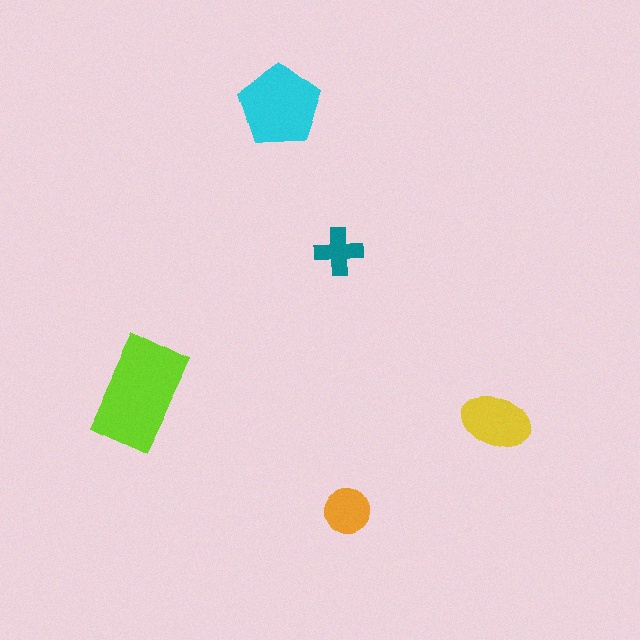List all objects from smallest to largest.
The teal cross, the orange circle, the yellow ellipse, the cyan pentagon, the lime rectangle.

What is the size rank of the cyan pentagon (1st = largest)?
2nd.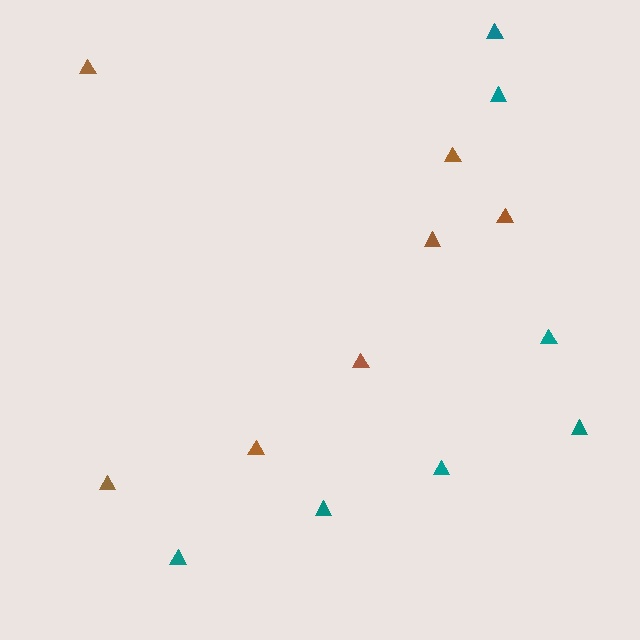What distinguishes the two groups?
There are 2 groups: one group of brown triangles (7) and one group of teal triangles (7).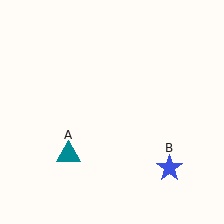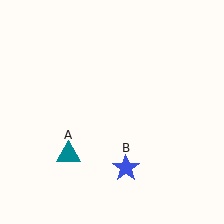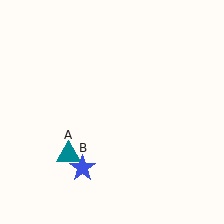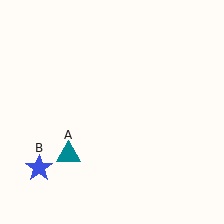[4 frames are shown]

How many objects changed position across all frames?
1 object changed position: blue star (object B).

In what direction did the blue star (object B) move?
The blue star (object B) moved left.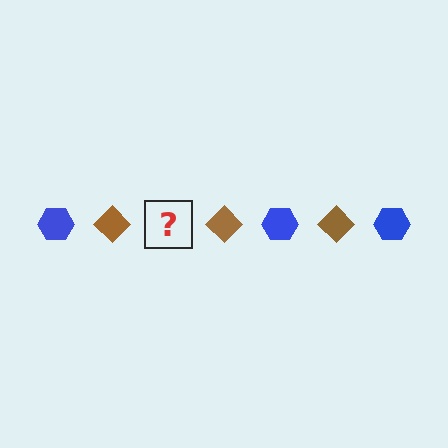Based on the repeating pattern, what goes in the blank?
The blank should be a blue hexagon.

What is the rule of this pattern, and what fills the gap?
The rule is that the pattern alternates between blue hexagon and brown diamond. The gap should be filled with a blue hexagon.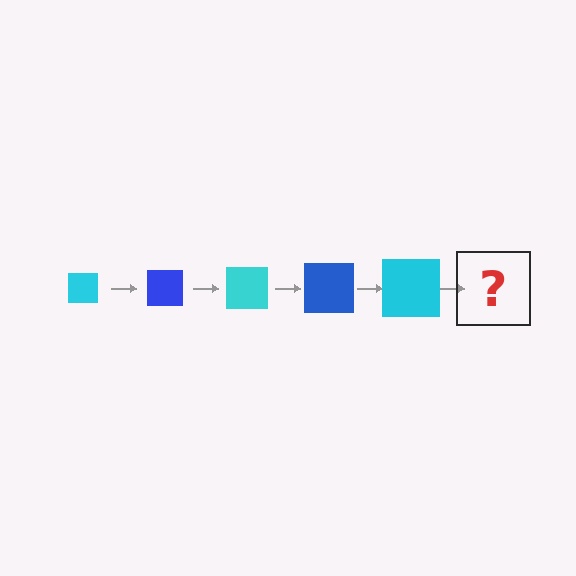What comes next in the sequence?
The next element should be a blue square, larger than the previous one.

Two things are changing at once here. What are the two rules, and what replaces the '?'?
The two rules are that the square grows larger each step and the color cycles through cyan and blue. The '?' should be a blue square, larger than the previous one.